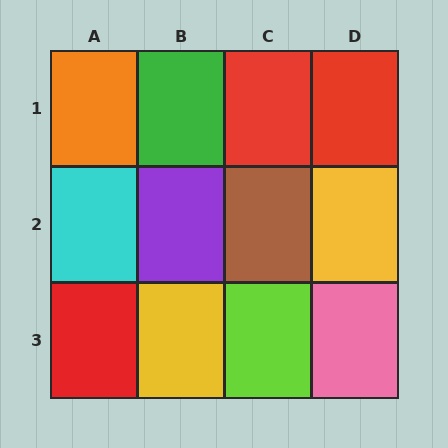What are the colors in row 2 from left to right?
Cyan, purple, brown, yellow.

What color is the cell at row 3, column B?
Yellow.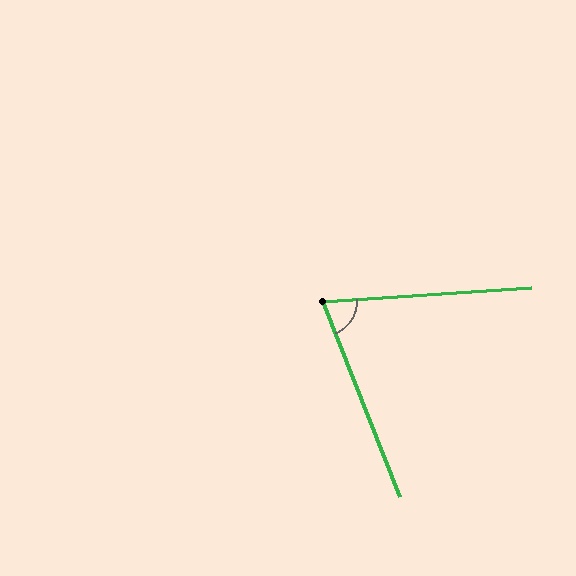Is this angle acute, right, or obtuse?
It is acute.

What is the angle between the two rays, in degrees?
Approximately 72 degrees.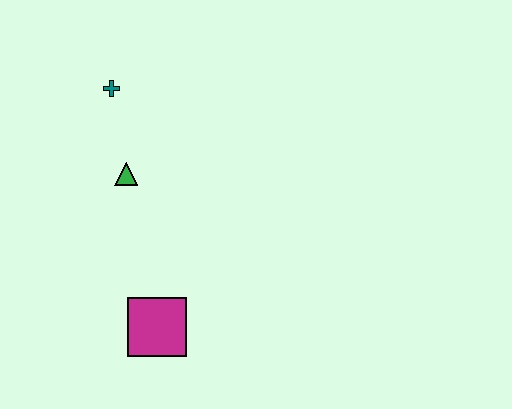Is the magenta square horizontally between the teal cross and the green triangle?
No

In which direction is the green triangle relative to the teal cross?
The green triangle is below the teal cross.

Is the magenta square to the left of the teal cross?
No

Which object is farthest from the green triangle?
The magenta square is farthest from the green triangle.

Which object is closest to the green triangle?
The teal cross is closest to the green triangle.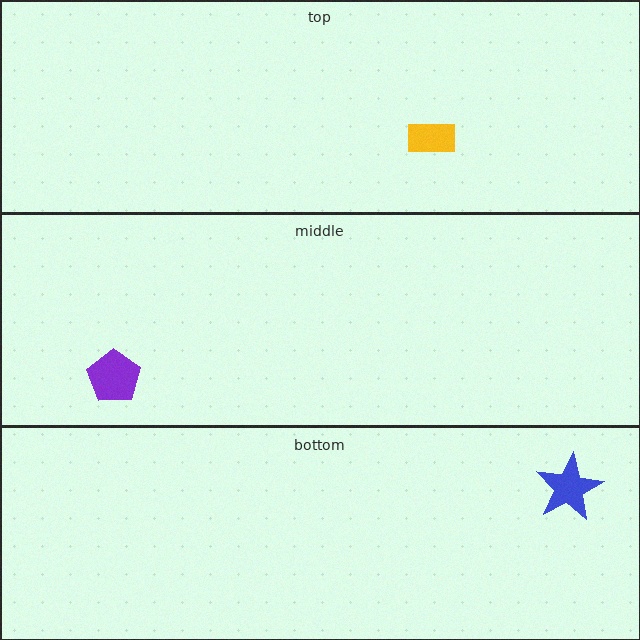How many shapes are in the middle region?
1.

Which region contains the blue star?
The bottom region.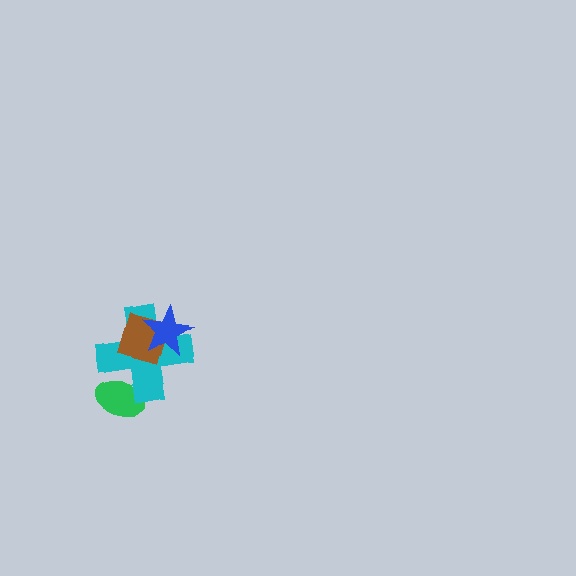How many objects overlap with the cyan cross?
3 objects overlap with the cyan cross.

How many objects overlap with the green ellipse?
1 object overlaps with the green ellipse.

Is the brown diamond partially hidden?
Yes, it is partially covered by another shape.